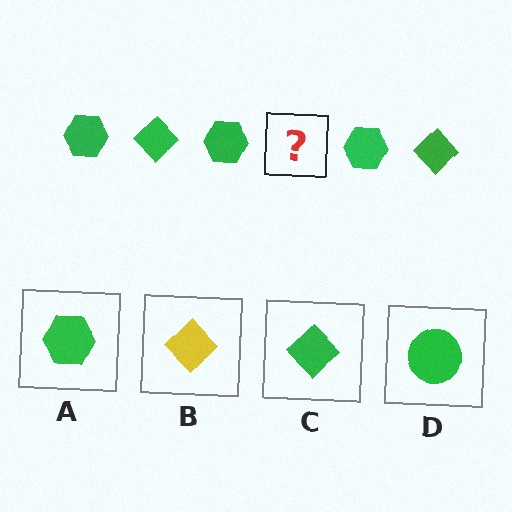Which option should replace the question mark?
Option C.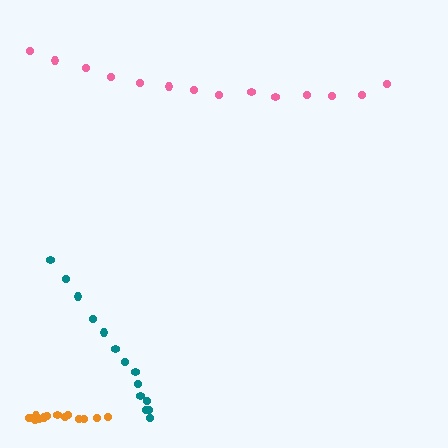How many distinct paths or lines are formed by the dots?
There are 3 distinct paths.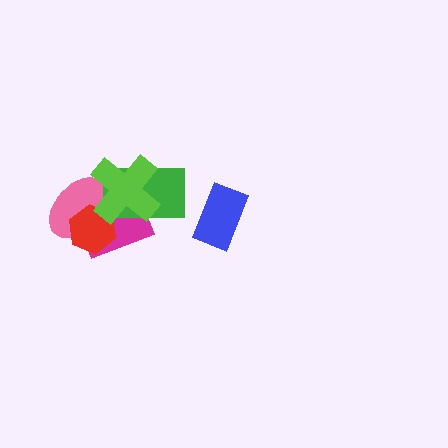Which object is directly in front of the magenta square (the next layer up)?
The pink ellipse is directly in front of the magenta square.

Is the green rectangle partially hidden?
Yes, it is partially covered by another shape.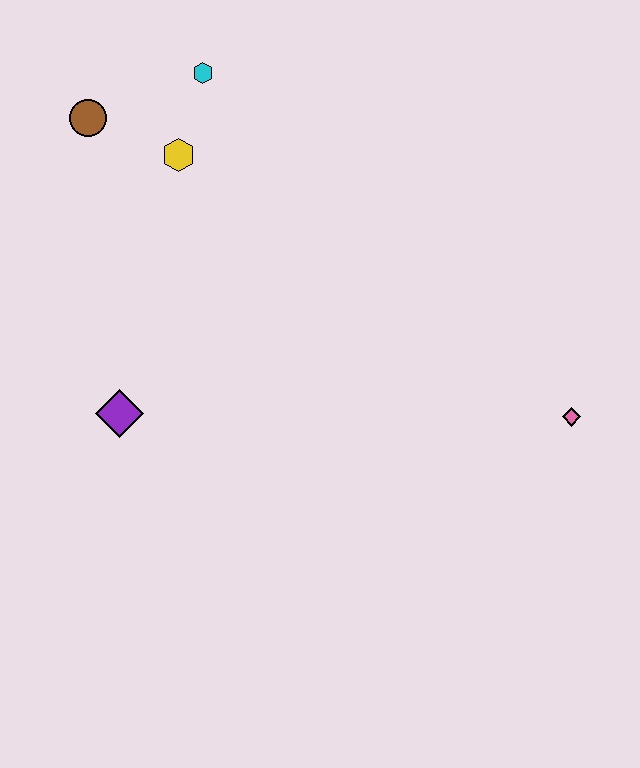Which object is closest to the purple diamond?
The yellow hexagon is closest to the purple diamond.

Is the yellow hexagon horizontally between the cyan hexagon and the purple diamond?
Yes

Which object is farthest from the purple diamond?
The pink diamond is farthest from the purple diamond.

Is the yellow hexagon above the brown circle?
No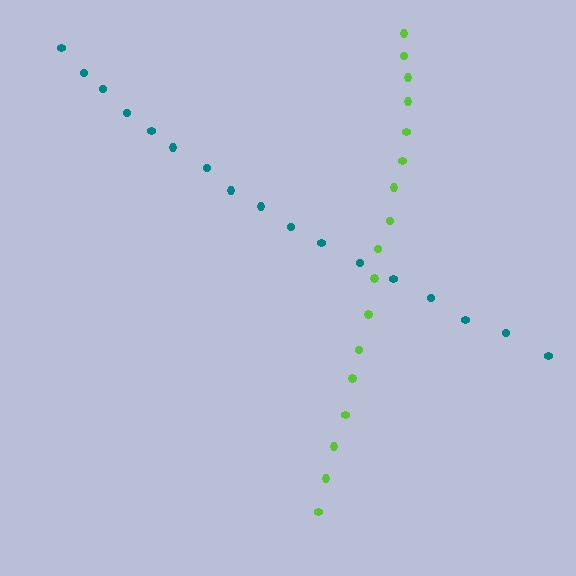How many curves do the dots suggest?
There are 2 distinct paths.